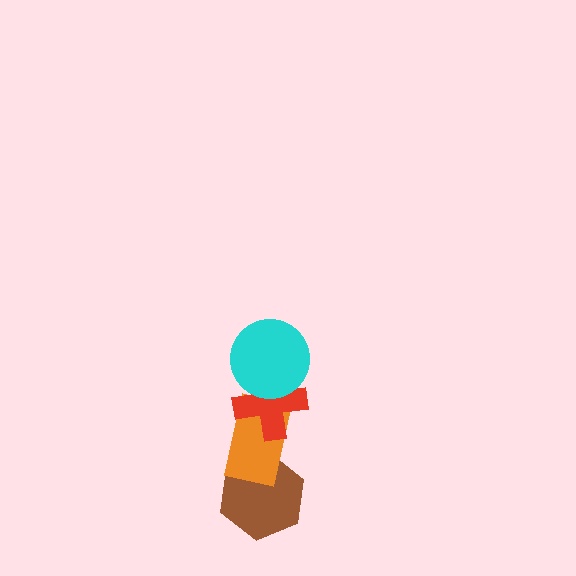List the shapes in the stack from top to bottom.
From top to bottom: the cyan circle, the red cross, the orange rectangle, the brown hexagon.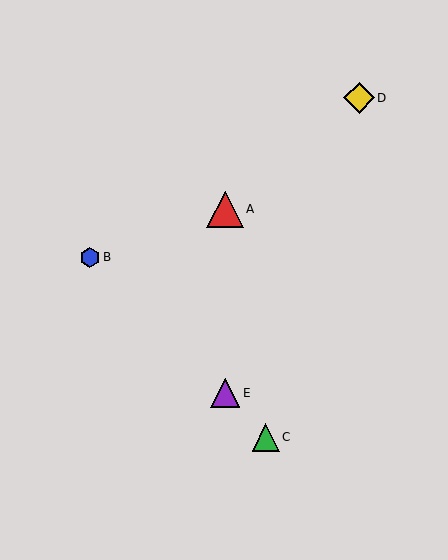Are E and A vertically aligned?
Yes, both are at x≈225.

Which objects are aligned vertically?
Objects A, E are aligned vertically.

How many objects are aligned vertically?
2 objects (A, E) are aligned vertically.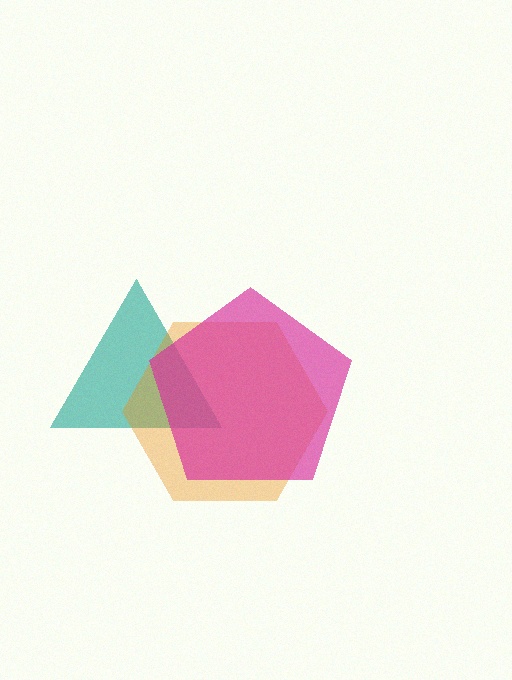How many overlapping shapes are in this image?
There are 3 overlapping shapes in the image.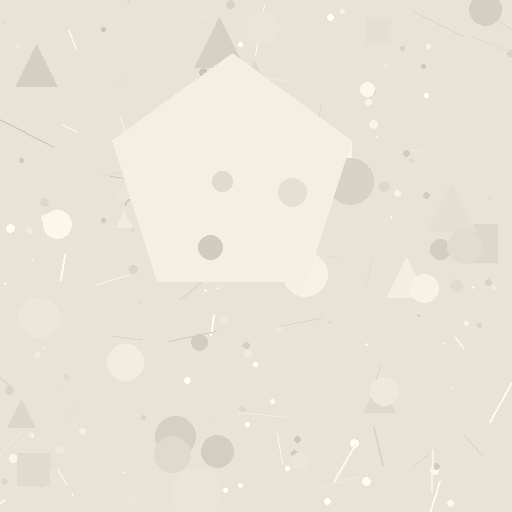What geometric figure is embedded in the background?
A pentagon is embedded in the background.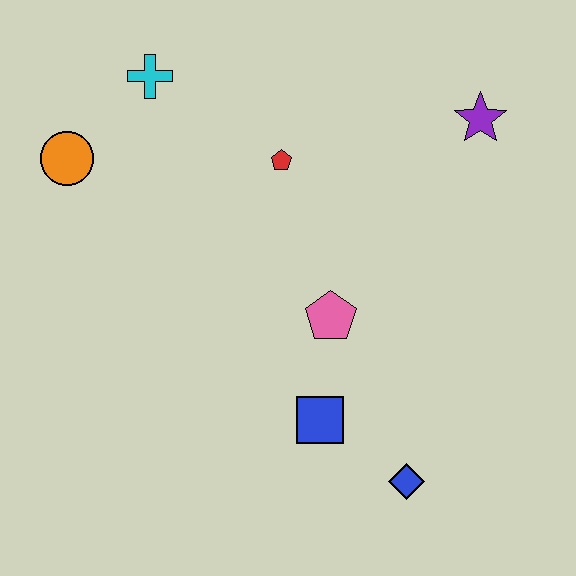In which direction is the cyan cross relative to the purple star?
The cyan cross is to the left of the purple star.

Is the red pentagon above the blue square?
Yes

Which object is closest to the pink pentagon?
The blue square is closest to the pink pentagon.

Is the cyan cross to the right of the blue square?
No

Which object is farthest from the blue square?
The cyan cross is farthest from the blue square.